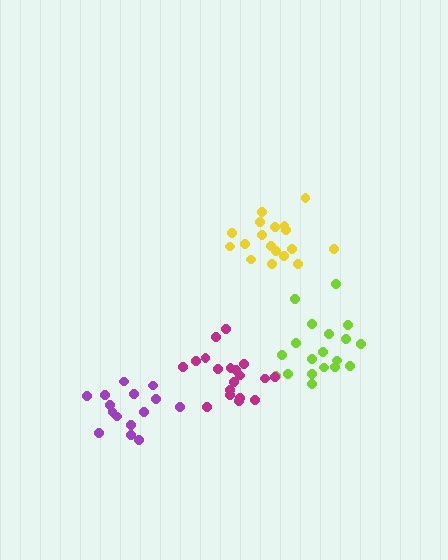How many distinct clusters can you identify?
There are 4 distinct clusters.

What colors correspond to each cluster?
The clusters are colored: lime, yellow, purple, magenta.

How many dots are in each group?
Group 1: 19 dots, Group 2: 18 dots, Group 3: 15 dots, Group 4: 19 dots (71 total).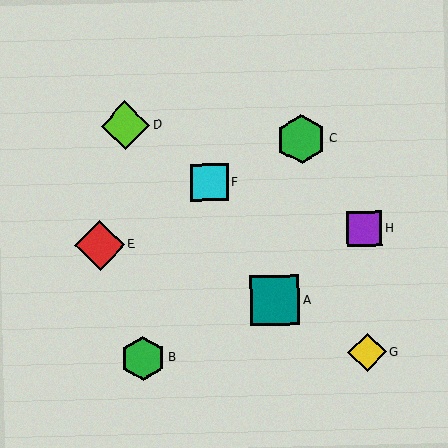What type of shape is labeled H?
Shape H is a purple square.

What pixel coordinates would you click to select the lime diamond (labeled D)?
Click at (125, 125) to select the lime diamond D.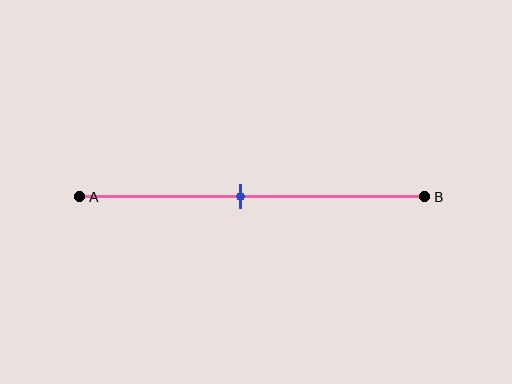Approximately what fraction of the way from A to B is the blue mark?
The blue mark is approximately 45% of the way from A to B.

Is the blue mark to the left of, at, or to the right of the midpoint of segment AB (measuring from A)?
The blue mark is to the left of the midpoint of segment AB.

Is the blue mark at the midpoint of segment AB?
No, the mark is at about 45% from A, not at the 50% midpoint.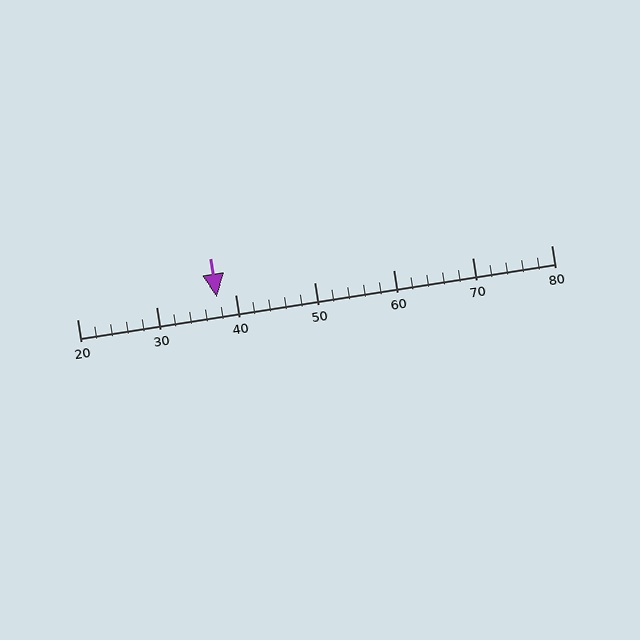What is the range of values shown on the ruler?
The ruler shows values from 20 to 80.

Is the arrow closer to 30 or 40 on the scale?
The arrow is closer to 40.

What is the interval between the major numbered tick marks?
The major tick marks are spaced 10 units apart.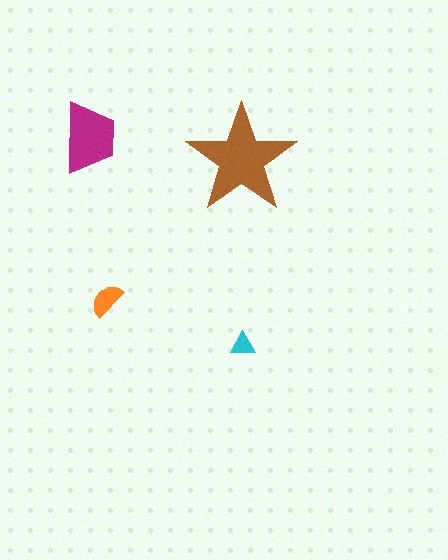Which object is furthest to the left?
The magenta trapezoid is leftmost.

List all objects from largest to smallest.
The brown star, the magenta trapezoid, the orange semicircle, the cyan triangle.